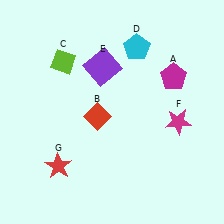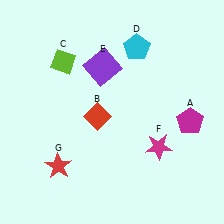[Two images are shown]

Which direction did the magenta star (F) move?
The magenta star (F) moved down.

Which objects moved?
The objects that moved are: the magenta pentagon (A), the magenta star (F).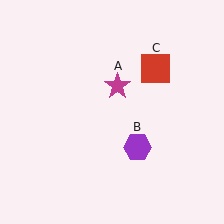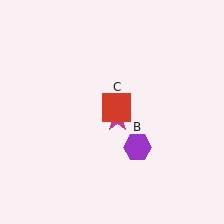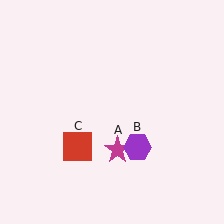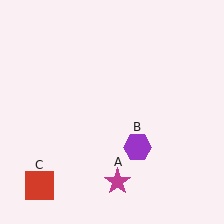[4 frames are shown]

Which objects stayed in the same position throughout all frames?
Purple hexagon (object B) remained stationary.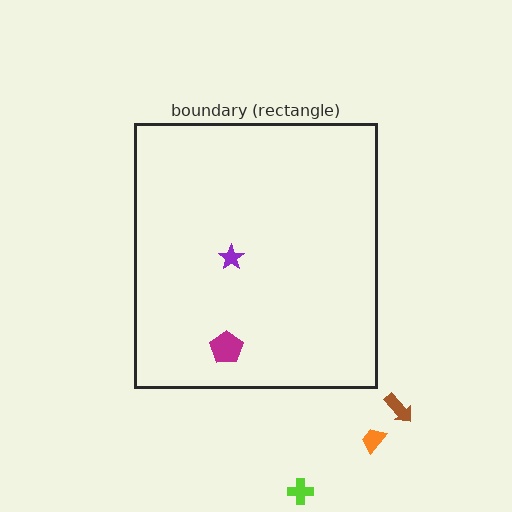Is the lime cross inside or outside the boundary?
Outside.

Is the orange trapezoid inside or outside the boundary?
Outside.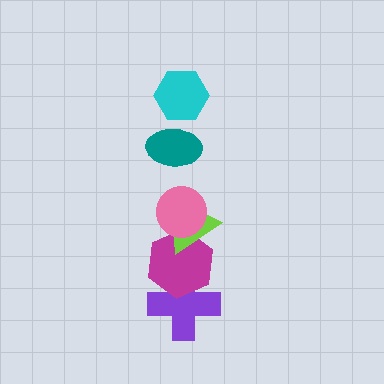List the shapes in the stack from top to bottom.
From top to bottom: the cyan hexagon, the teal ellipse, the pink circle, the lime triangle, the magenta hexagon, the purple cross.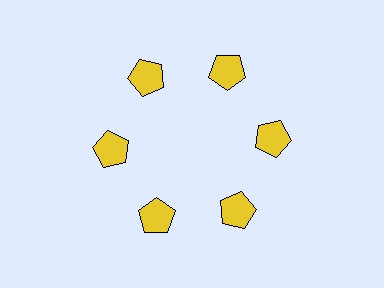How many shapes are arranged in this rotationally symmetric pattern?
There are 6 shapes, arranged in 6 groups of 1.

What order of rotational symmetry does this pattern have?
This pattern has 6-fold rotational symmetry.